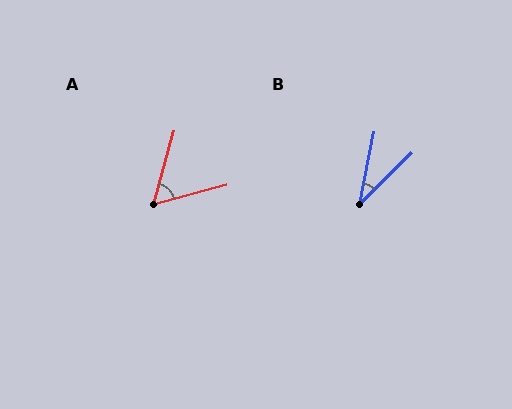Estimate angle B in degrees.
Approximately 34 degrees.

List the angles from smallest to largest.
B (34°), A (59°).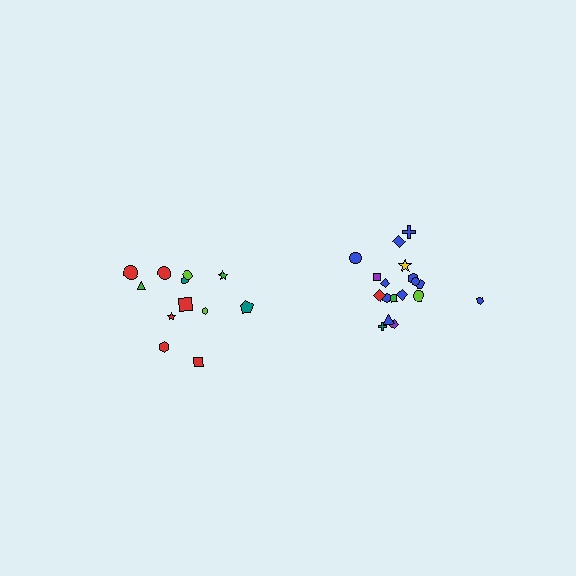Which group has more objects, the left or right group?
The right group.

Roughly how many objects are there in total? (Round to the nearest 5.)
Roughly 30 objects in total.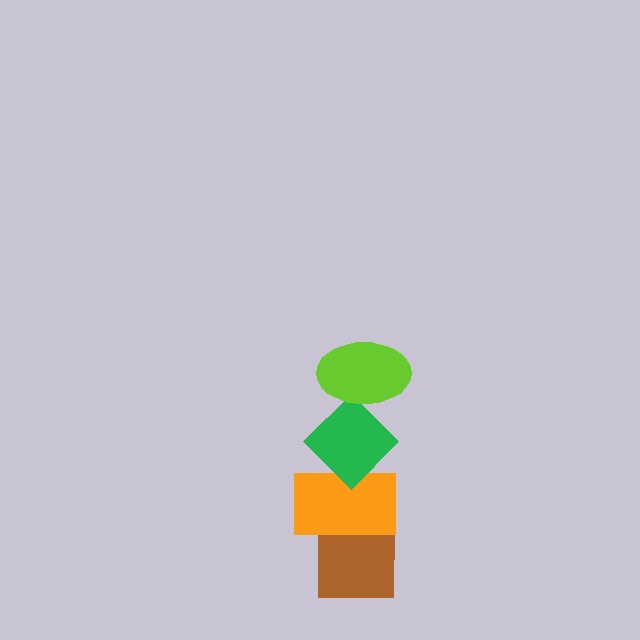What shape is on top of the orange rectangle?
The green diamond is on top of the orange rectangle.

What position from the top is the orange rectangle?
The orange rectangle is 3rd from the top.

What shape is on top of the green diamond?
The lime ellipse is on top of the green diamond.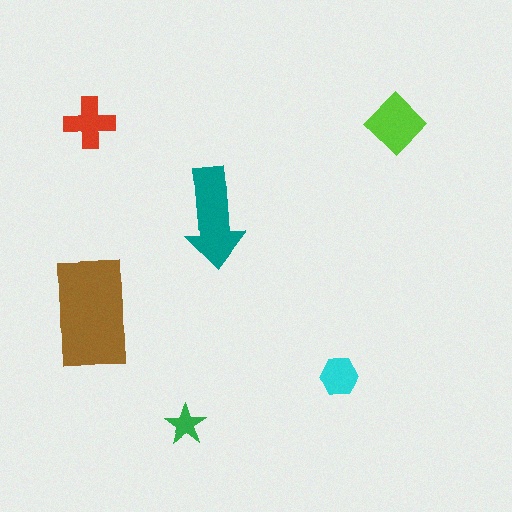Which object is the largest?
The brown rectangle.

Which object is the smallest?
The green star.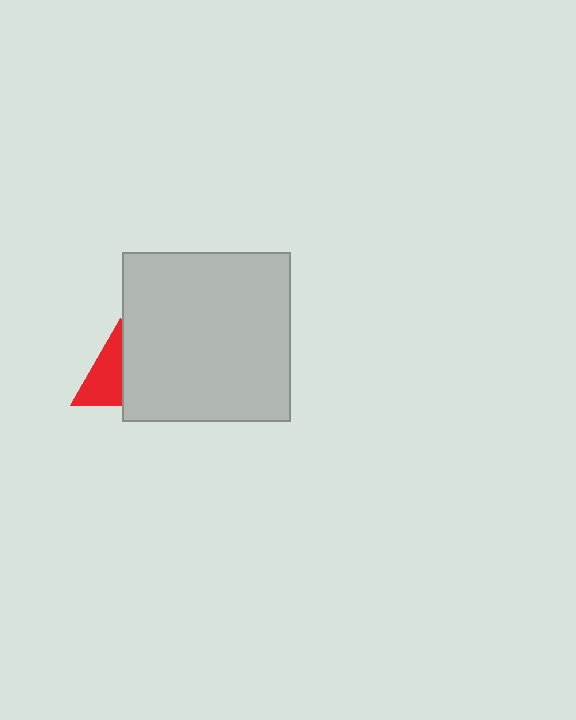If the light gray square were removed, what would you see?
You would see the complete red triangle.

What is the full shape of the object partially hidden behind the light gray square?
The partially hidden object is a red triangle.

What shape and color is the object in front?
The object in front is a light gray square.